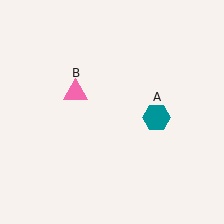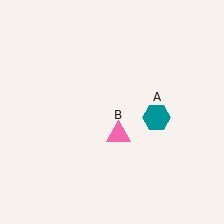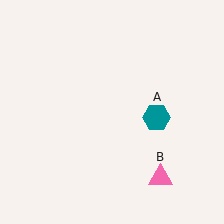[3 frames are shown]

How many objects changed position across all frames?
1 object changed position: pink triangle (object B).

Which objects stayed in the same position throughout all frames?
Teal hexagon (object A) remained stationary.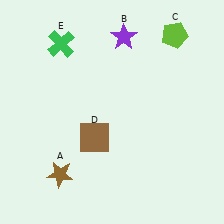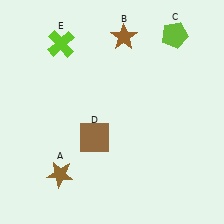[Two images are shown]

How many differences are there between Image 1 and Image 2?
There are 2 differences between the two images.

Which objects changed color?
B changed from purple to brown. E changed from green to lime.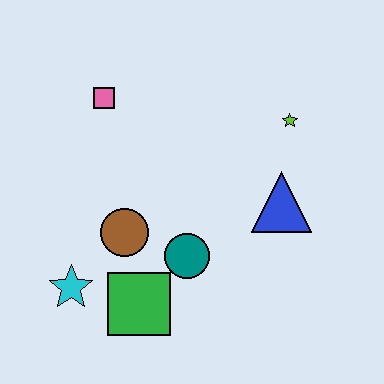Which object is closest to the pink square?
The brown circle is closest to the pink square.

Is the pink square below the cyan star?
No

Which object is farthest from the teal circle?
The pink square is farthest from the teal circle.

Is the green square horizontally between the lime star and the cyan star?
Yes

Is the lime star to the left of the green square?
No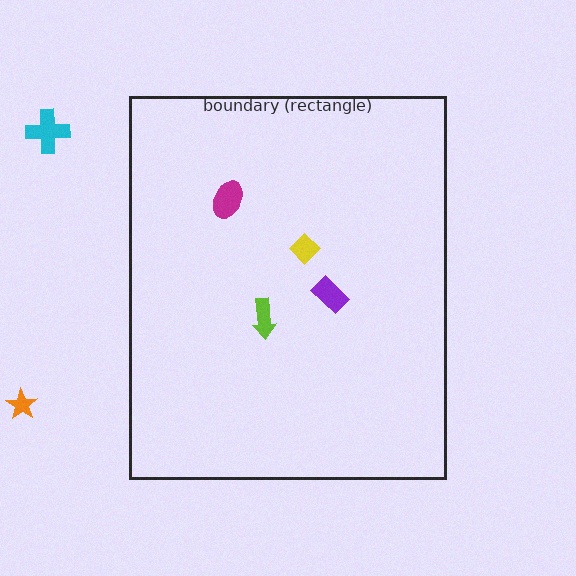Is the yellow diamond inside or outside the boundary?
Inside.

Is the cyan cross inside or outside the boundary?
Outside.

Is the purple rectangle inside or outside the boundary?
Inside.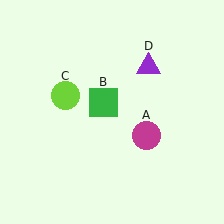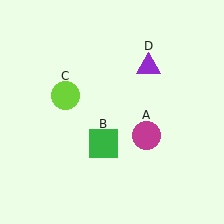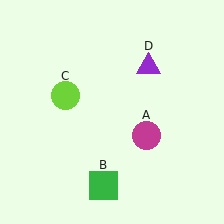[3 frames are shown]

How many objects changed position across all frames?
1 object changed position: green square (object B).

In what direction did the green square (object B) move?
The green square (object B) moved down.